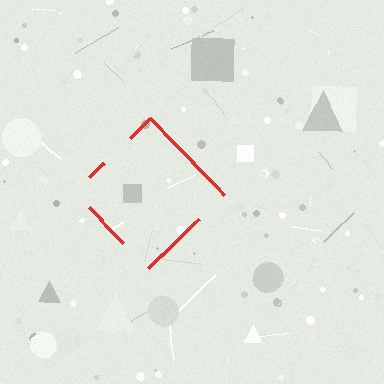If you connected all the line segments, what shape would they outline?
They would outline a diamond.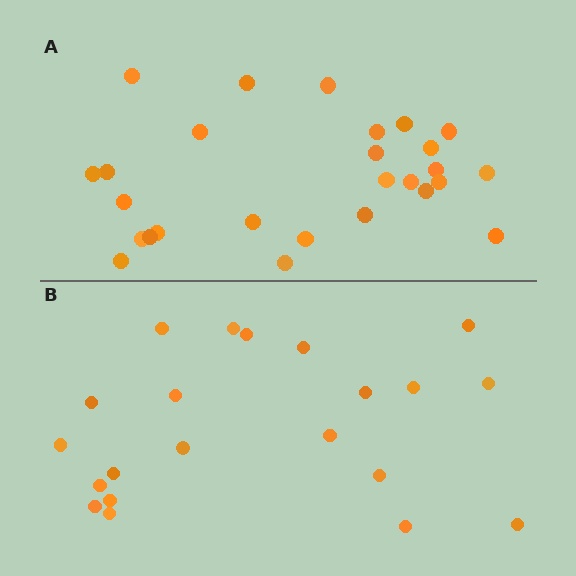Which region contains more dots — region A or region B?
Region A (the top region) has more dots.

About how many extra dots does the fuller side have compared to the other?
Region A has about 6 more dots than region B.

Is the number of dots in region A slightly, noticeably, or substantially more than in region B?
Region A has noticeably more, but not dramatically so. The ratio is roughly 1.3 to 1.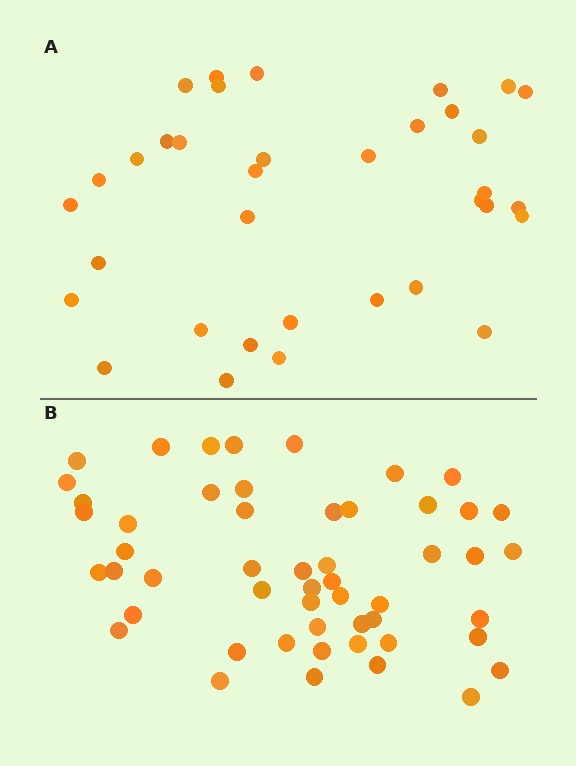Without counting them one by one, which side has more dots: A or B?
Region B (the bottom region) has more dots.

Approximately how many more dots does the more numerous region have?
Region B has approximately 15 more dots than region A.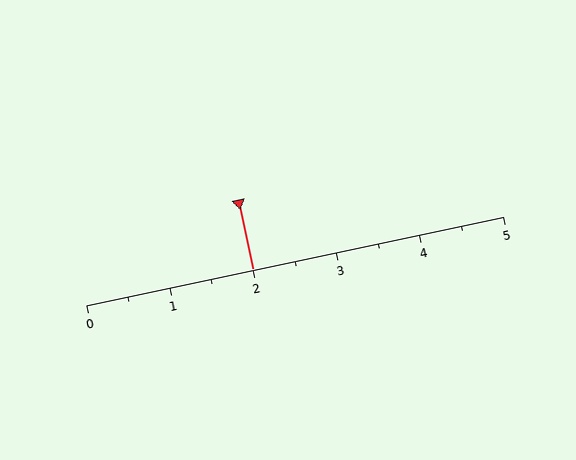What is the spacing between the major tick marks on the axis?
The major ticks are spaced 1 apart.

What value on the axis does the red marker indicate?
The marker indicates approximately 2.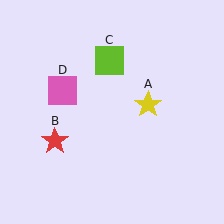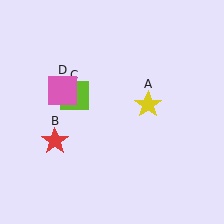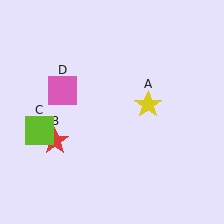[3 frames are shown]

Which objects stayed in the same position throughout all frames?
Yellow star (object A) and red star (object B) and pink square (object D) remained stationary.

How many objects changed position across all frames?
1 object changed position: lime square (object C).